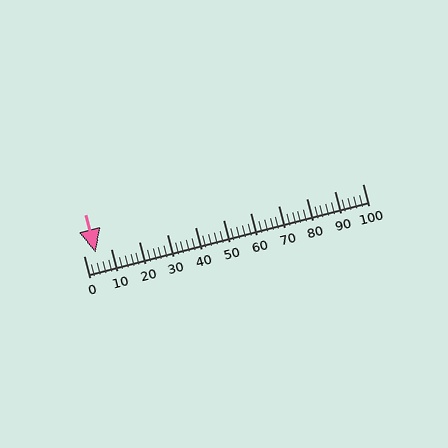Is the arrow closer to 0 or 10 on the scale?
The arrow is closer to 0.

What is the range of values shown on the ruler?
The ruler shows values from 0 to 100.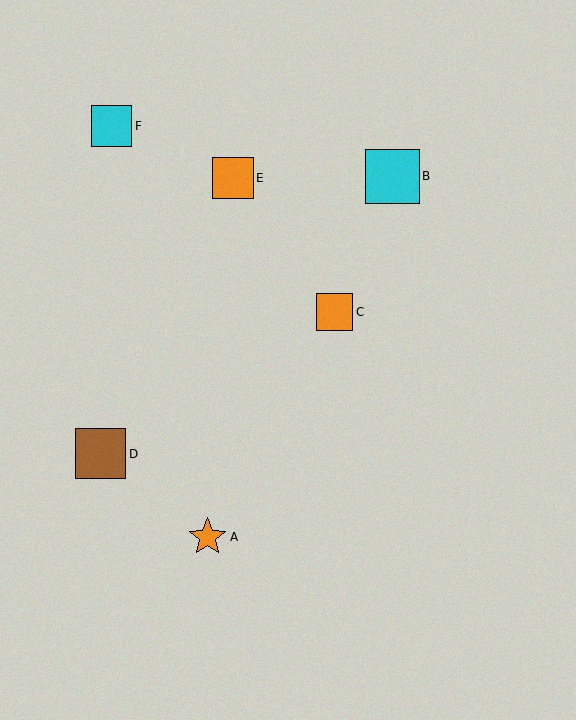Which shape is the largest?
The cyan square (labeled B) is the largest.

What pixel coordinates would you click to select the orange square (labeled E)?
Click at (233, 178) to select the orange square E.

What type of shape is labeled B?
Shape B is a cyan square.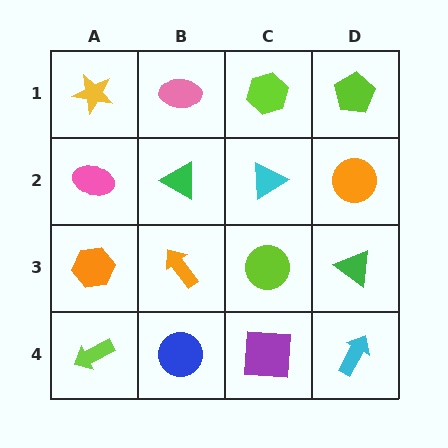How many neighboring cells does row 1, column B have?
3.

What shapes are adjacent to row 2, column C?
A lime hexagon (row 1, column C), a lime circle (row 3, column C), a green triangle (row 2, column B), an orange circle (row 2, column D).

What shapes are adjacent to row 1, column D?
An orange circle (row 2, column D), a lime hexagon (row 1, column C).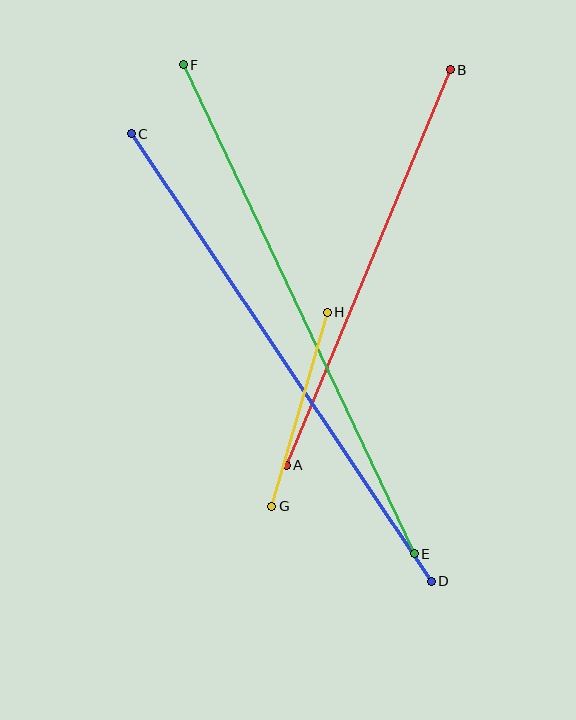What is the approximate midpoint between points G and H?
The midpoint is at approximately (299, 409) pixels.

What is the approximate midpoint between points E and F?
The midpoint is at approximately (299, 309) pixels.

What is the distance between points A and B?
The distance is approximately 428 pixels.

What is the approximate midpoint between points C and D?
The midpoint is at approximately (281, 357) pixels.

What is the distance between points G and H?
The distance is approximately 202 pixels.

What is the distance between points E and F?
The distance is approximately 541 pixels.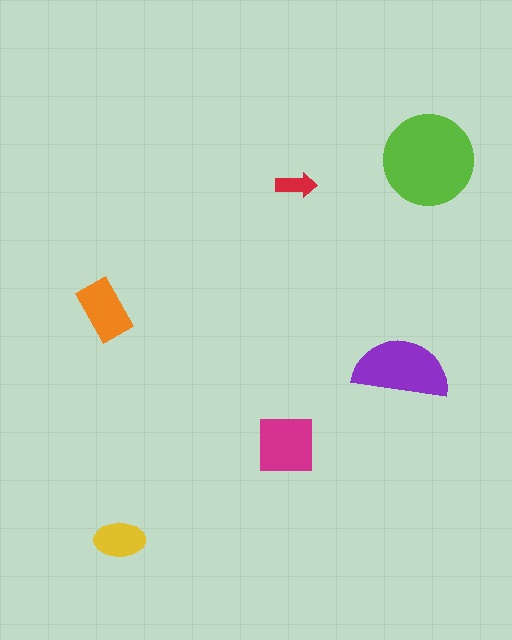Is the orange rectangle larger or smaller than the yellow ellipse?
Larger.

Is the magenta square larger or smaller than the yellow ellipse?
Larger.